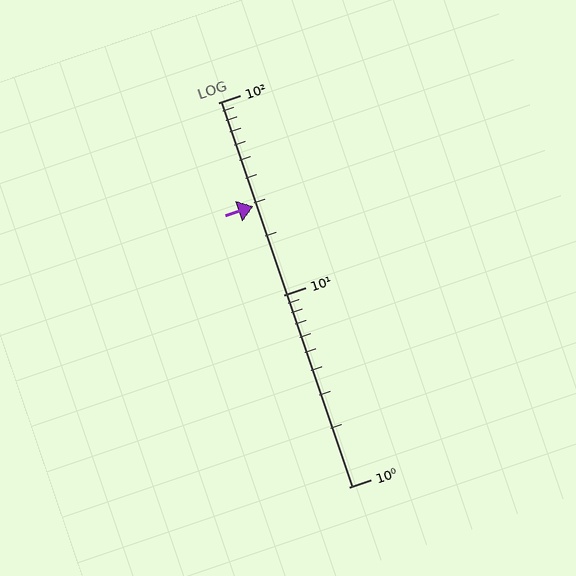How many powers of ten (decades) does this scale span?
The scale spans 2 decades, from 1 to 100.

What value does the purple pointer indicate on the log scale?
The pointer indicates approximately 29.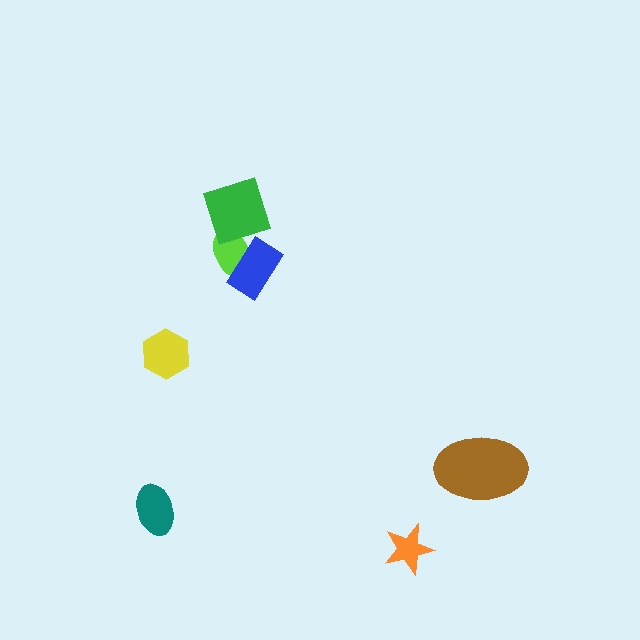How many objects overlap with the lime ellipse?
2 objects overlap with the lime ellipse.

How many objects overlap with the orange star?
0 objects overlap with the orange star.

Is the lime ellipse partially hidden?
Yes, it is partially covered by another shape.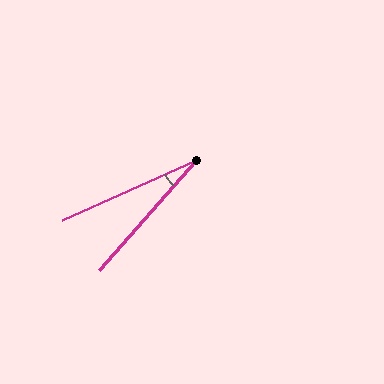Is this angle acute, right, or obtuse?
It is acute.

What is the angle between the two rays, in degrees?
Approximately 25 degrees.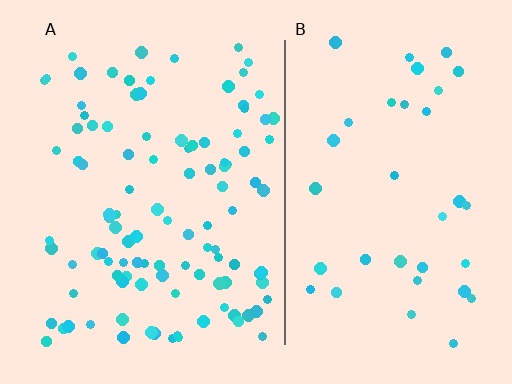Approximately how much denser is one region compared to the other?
Approximately 2.9× — region A over region B.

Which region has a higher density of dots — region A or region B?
A (the left).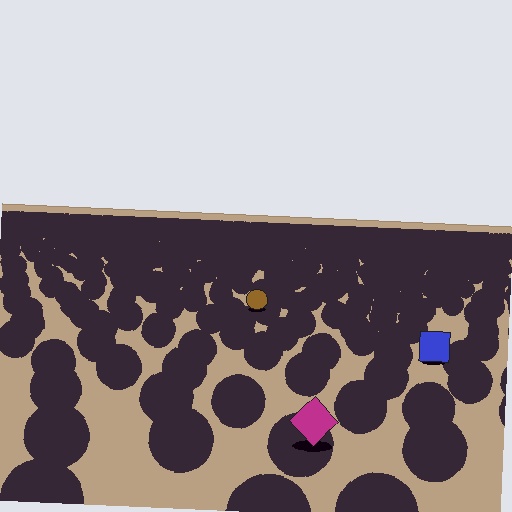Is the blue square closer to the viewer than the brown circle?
Yes. The blue square is closer — you can tell from the texture gradient: the ground texture is coarser near it.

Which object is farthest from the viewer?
The brown circle is farthest from the viewer. It appears smaller and the ground texture around it is denser.